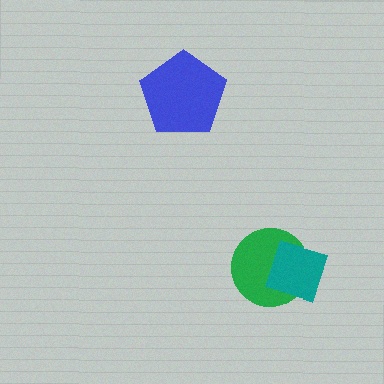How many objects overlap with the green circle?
1 object overlaps with the green circle.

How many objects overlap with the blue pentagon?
0 objects overlap with the blue pentagon.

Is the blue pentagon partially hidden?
No, no other shape covers it.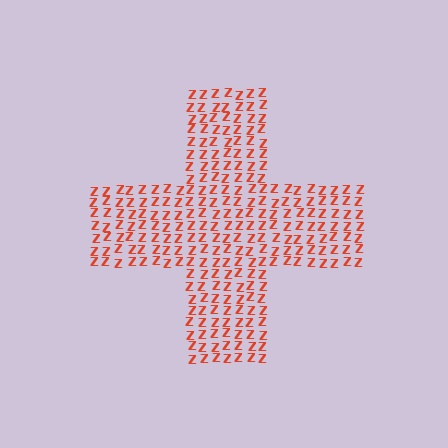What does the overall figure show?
The overall figure shows a cross.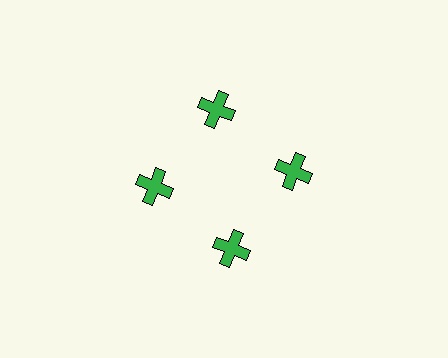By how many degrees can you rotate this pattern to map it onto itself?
The pattern maps onto itself every 90 degrees of rotation.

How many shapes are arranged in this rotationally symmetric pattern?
There are 4 shapes, arranged in 4 groups of 1.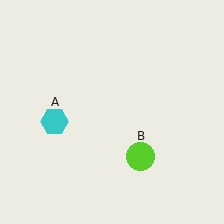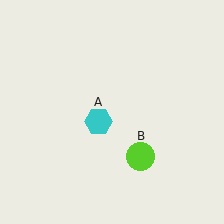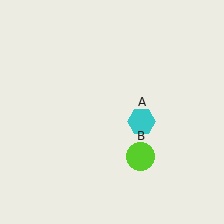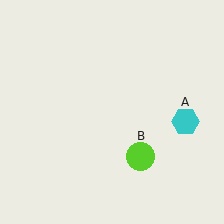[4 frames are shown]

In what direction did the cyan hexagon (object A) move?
The cyan hexagon (object A) moved right.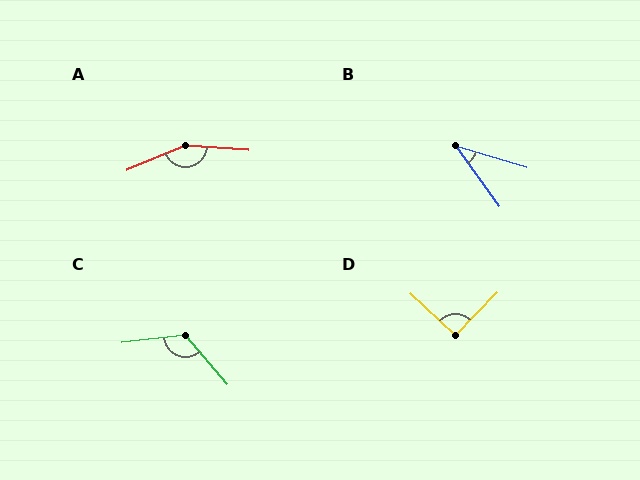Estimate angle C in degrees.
Approximately 124 degrees.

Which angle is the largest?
A, at approximately 153 degrees.